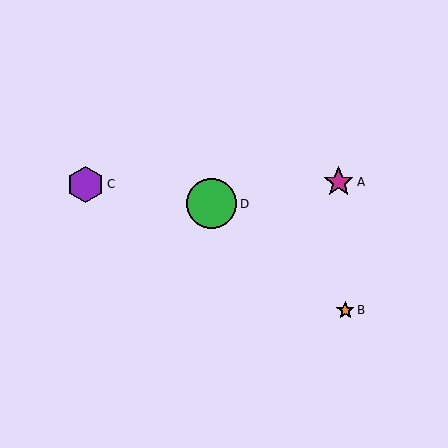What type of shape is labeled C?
Shape C is a purple hexagon.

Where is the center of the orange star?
The center of the orange star is at (345, 310).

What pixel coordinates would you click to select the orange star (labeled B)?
Click at (345, 310) to select the orange star B.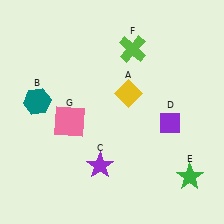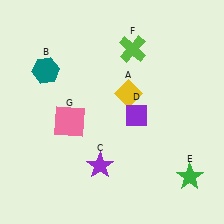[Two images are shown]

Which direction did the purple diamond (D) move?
The purple diamond (D) moved left.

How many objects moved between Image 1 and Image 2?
2 objects moved between the two images.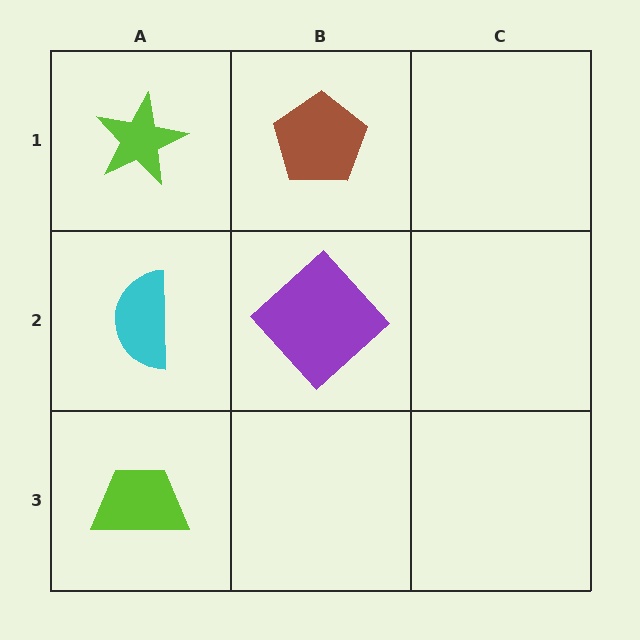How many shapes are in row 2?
2 shapes.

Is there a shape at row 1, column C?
No, that cell is empty.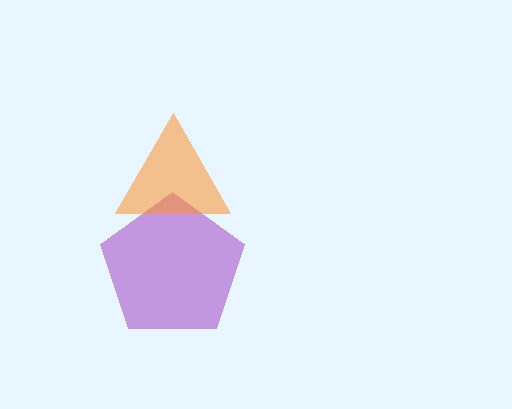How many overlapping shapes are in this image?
There are 2 overlapping shapes in the image.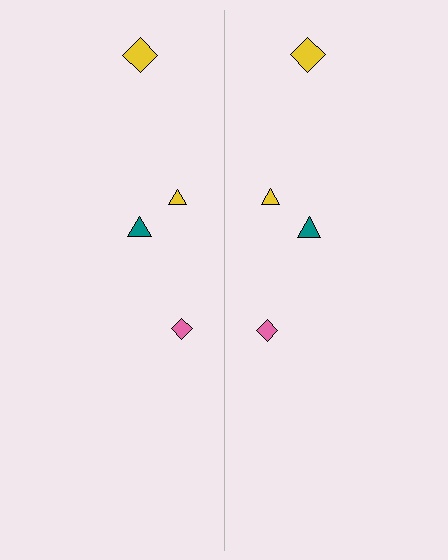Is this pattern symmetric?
Yes, this pattern has bilateral (reflection) symmetry.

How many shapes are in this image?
There are 8 shapes in this image.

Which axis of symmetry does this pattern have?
The pattern has a vertical axis of symmetry running through the center of the image.